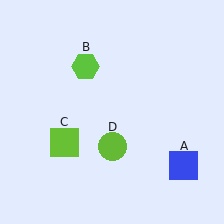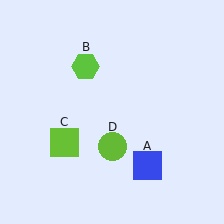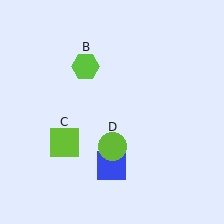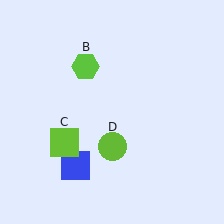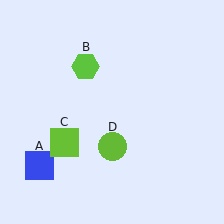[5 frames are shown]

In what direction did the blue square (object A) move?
The blue square (object A) moved left.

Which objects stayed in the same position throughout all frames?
Lime hexagon (object B) and lime square (object C) and lime circle (object D) remained stationary.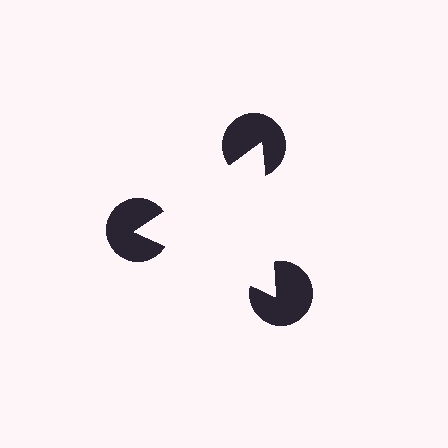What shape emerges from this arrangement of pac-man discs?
An illusory triangle — its edges are inferred from the aligned wedge cuts in the pac-man discs, not physically drawn.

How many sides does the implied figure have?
3 sides.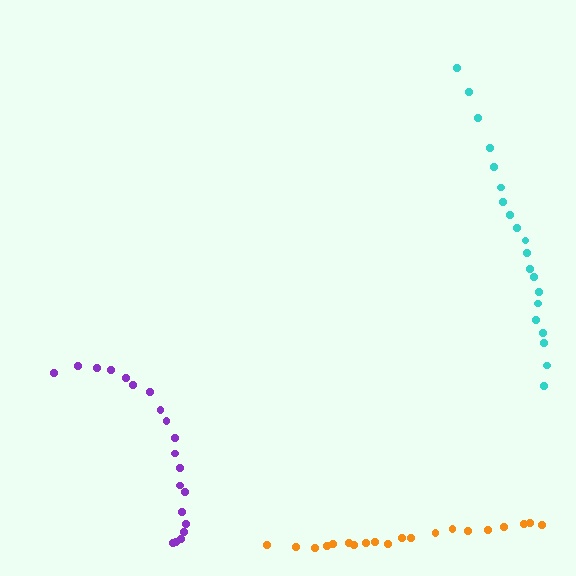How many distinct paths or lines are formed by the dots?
There are 3 distinct paths.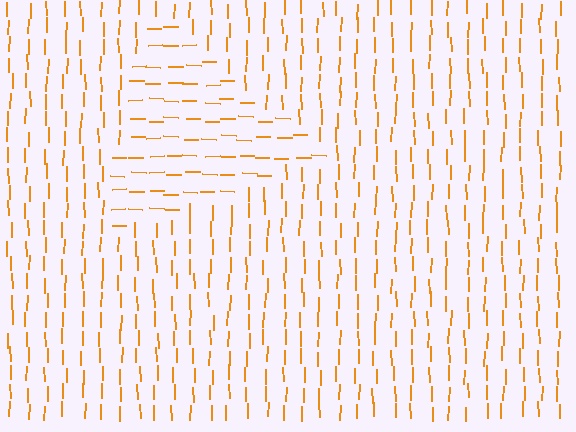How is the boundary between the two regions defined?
The boundary is defined purely by a change in line orientation (approximately 89 degrees difference). All lines are the same color and thickness.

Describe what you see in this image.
The image is filled with small orange line segments. A triangle region in the image has lines oriented differently from the surrounding lines, creating a visible texture boundary.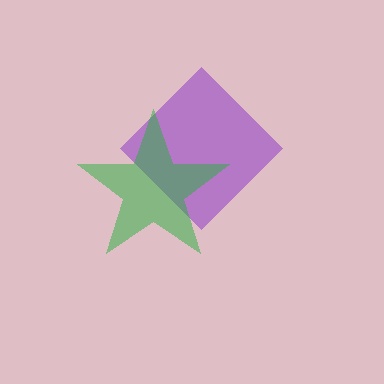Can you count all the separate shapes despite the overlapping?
Yes, there are 2 separate shapes.